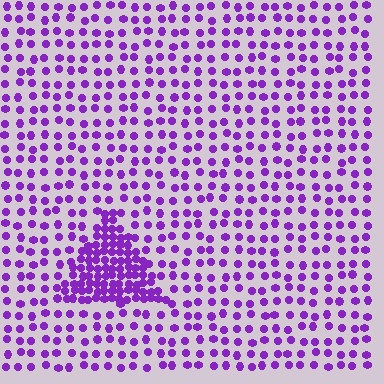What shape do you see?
I see a triangle.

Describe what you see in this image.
The image contains small purple elements arranged at two different densities. A triangle-shaped region is visible where the elements are more densely packed than the surrounding area.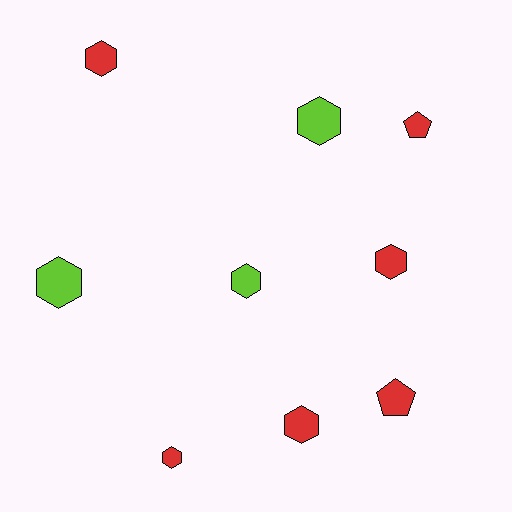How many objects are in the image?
There are 9 objects.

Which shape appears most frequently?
Hexagon, with 7 objects.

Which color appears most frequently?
Red, with 6 objects.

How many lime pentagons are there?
There are no lime pentagons.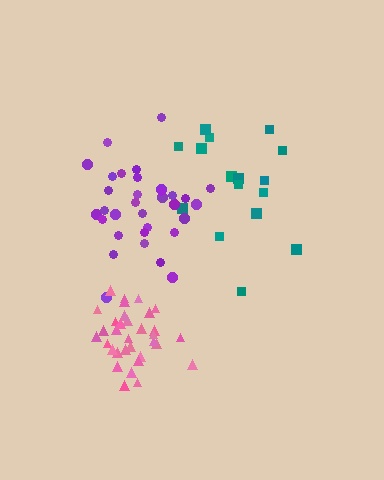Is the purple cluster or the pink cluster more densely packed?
Pink.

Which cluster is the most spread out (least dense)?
Teal.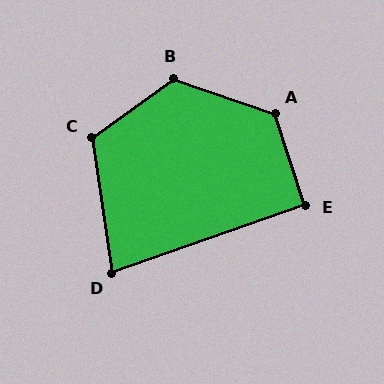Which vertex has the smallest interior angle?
D, at approximately 79 degrees.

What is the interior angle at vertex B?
Approximately 126 degrees (obtuse).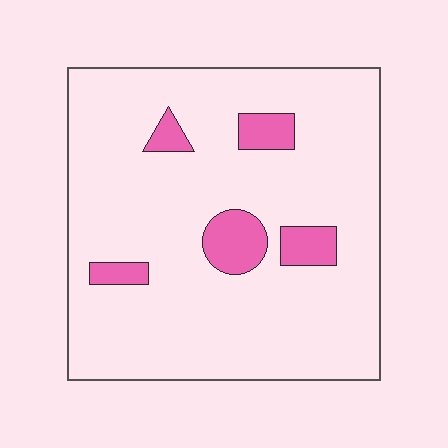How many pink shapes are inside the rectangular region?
5.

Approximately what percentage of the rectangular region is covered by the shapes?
Approximately 10%.